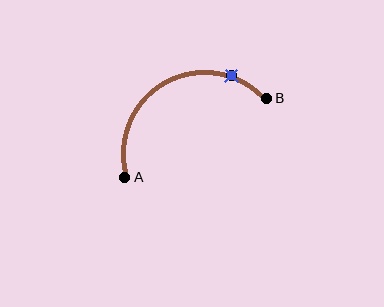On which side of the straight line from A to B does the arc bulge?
The arc bulges above the straight line connecting A and B.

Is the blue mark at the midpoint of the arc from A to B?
No. The blue mark lies on the arc but is closer to endpoint B. The arc midpoint would be at the point on the curve equidistant along the arc from both A and B.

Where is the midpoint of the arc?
The arc midpoint is the point on the curve farthest from the straight line joining A and B. It sits above that line.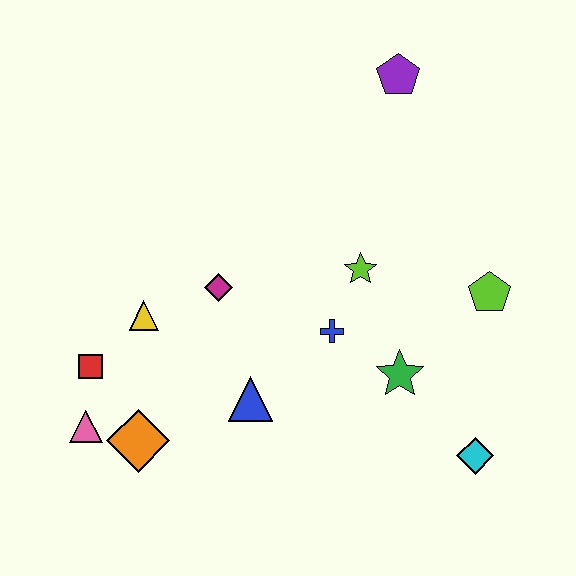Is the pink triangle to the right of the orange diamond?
No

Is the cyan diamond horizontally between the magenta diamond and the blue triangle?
No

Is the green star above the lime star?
No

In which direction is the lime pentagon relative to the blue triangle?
The lime pentagon is to the right of the blue triangle.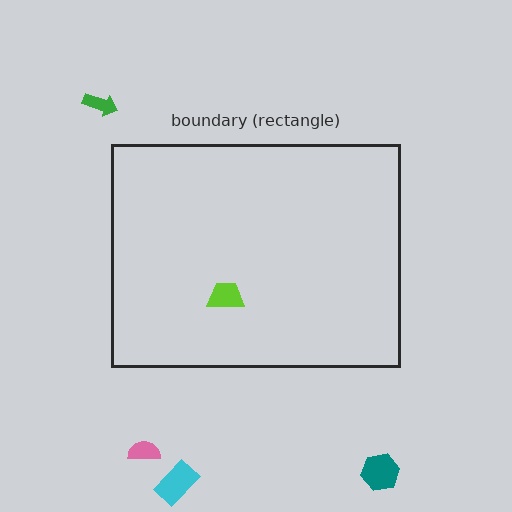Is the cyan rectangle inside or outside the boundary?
Outside.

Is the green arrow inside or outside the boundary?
Outside.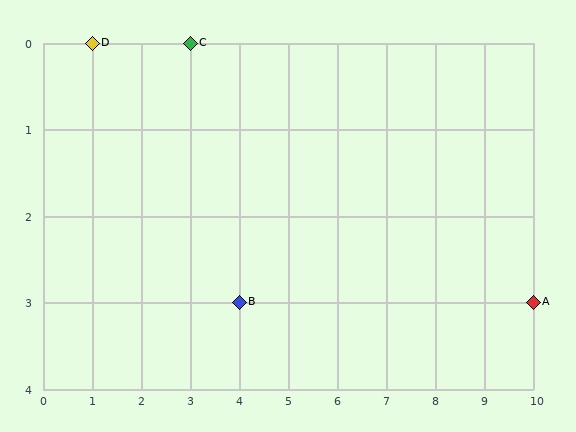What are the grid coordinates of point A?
Point A is at grid coordinates (10, 3).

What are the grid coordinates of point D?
Point D is at grid coordinates (1, 0).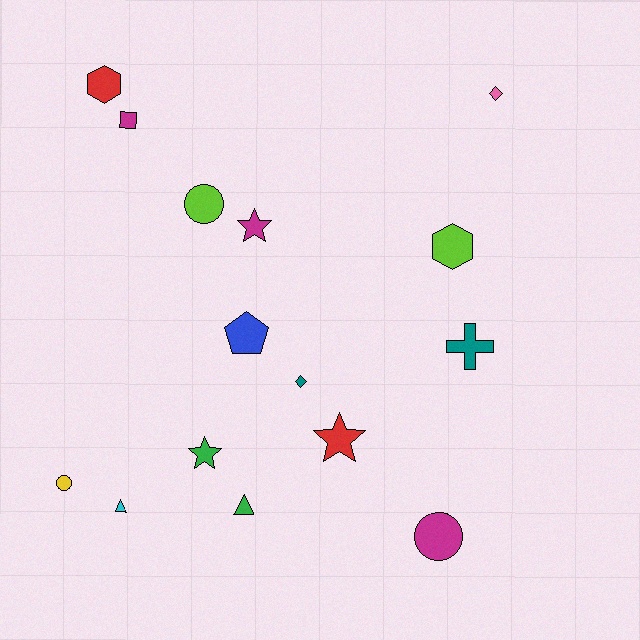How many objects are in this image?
There are 15 objects.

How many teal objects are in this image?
There are 2 teal objects.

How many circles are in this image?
There are 3 circles.